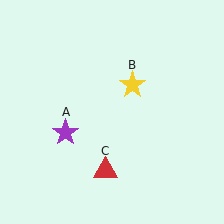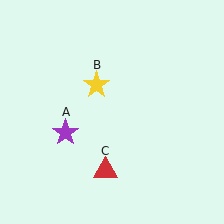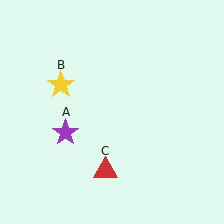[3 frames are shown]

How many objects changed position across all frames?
1 object changed position: yellow star (object B).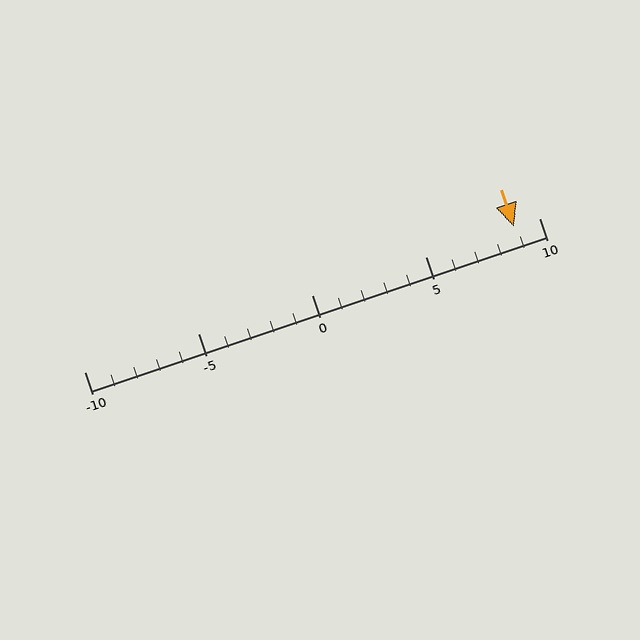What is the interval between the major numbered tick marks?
The major tick marks are spaced 5 units apart.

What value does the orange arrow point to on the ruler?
The orange arrow points to approximately 9.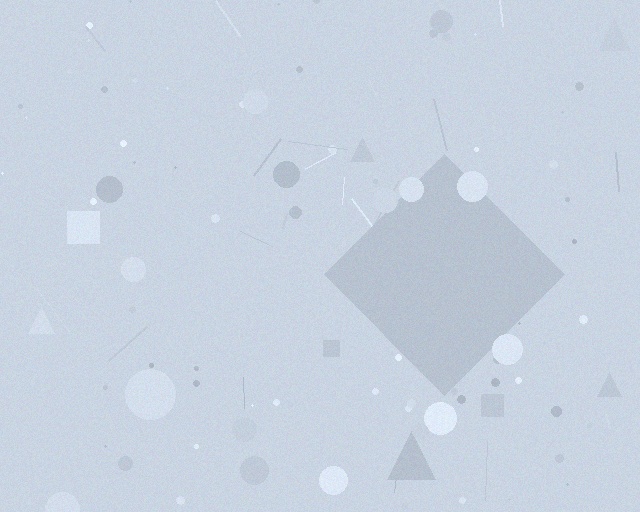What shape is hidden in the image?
A diamond is hidden in the image.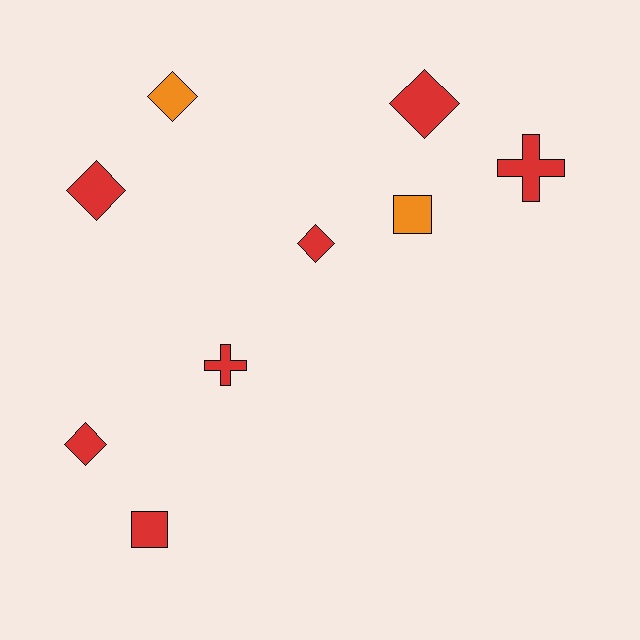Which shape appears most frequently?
Diamond, with 5 objects.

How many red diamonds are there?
There are 4 red diamonds.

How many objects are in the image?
There are 9 objects.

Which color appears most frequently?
Red, with 7 objects.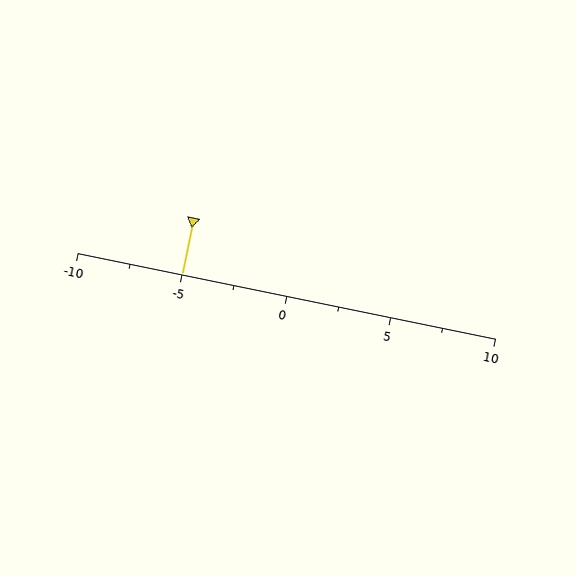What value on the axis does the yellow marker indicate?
The marker indicates approximately -5.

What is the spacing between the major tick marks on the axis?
The major ticks are spaced 5 apart.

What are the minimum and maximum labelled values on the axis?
The axis runs from -10 to 10.